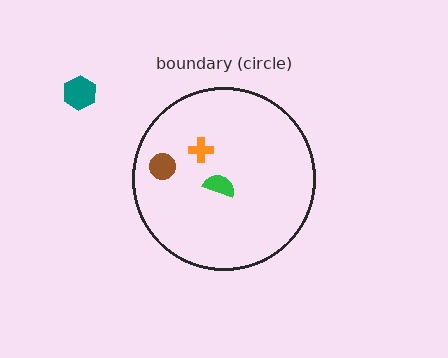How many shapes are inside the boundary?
3 inside, 1 outside.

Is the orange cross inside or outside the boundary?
Inside.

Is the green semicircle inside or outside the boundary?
Inside.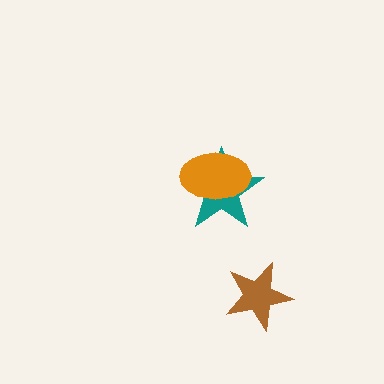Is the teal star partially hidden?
Yes, it is partially covered by another shape.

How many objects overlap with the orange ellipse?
1 object overlaps with the orange ellipse.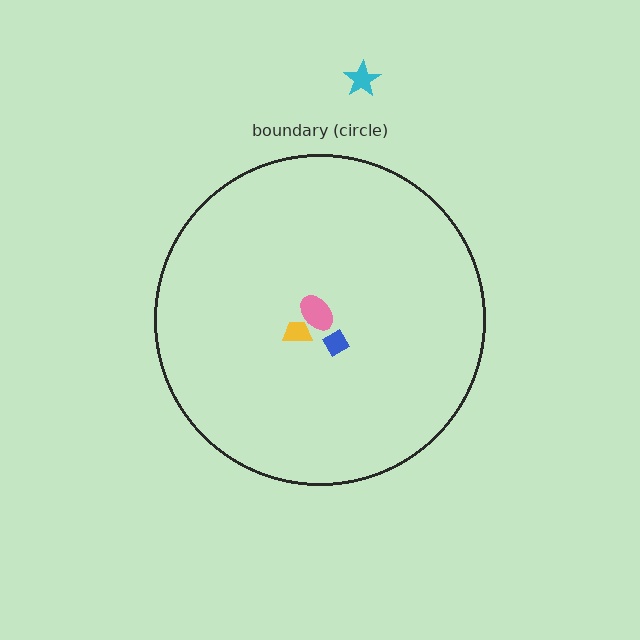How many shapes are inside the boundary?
3 inside, 1 outside.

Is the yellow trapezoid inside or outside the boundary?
Inside.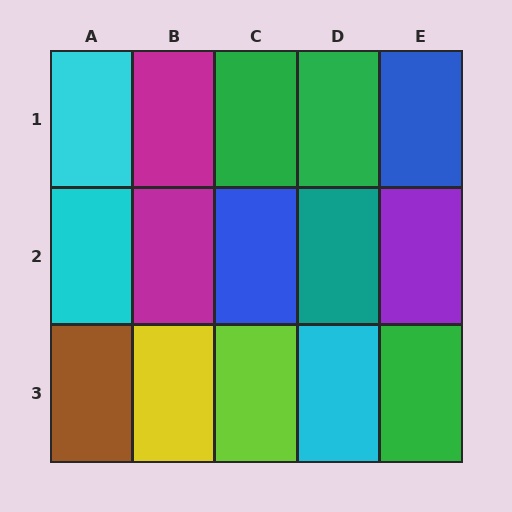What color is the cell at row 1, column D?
Green.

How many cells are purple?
1 cell is purple.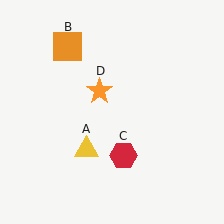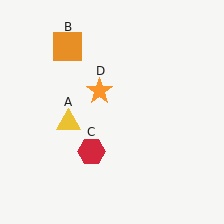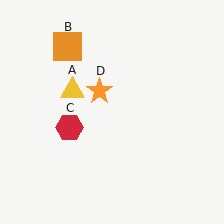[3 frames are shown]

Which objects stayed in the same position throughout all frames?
Orange square (object B) and orange star (object D) remained stationary.